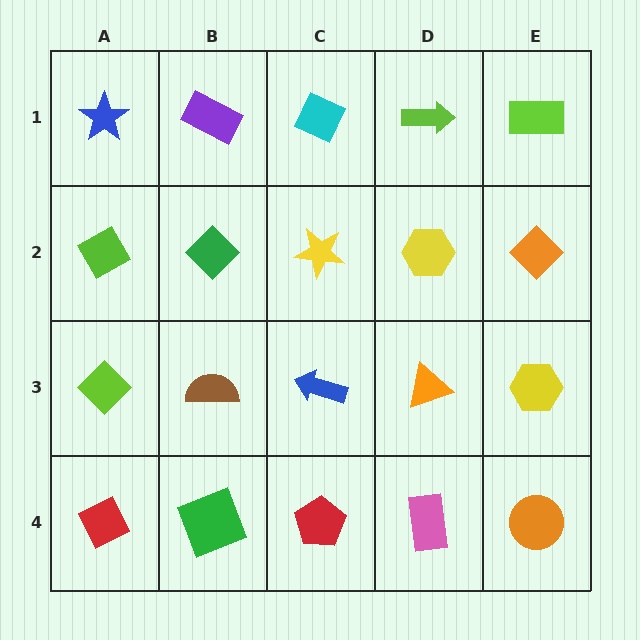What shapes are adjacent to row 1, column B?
A green diamond (row 2, column B), a blue star (row 1, column A), a cyan diamond (row 1, column C).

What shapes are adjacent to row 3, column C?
A yellow star (row 2, column C), a red pentagon (row 4, column C), a brown semicircle (row 3, column B), an orange triangle (row 3, column D).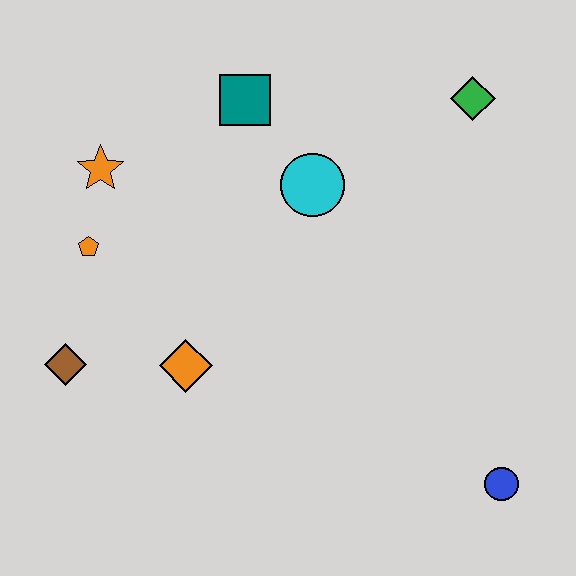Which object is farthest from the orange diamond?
The green diamond is farthest from the orange diamond.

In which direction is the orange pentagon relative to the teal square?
The orange pentagon is to the left of the teal square.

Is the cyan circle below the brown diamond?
No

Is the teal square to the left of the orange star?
No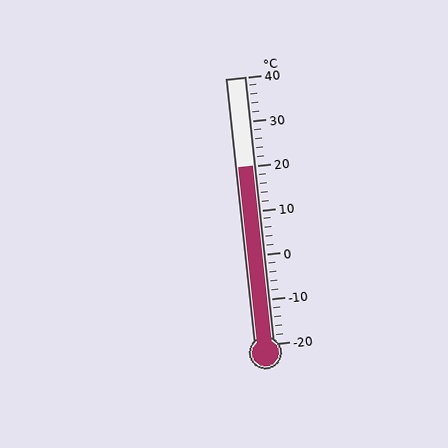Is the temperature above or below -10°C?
The temperature is above -10°C.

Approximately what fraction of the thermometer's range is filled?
The thermometer is filled to approximately 65% of its range.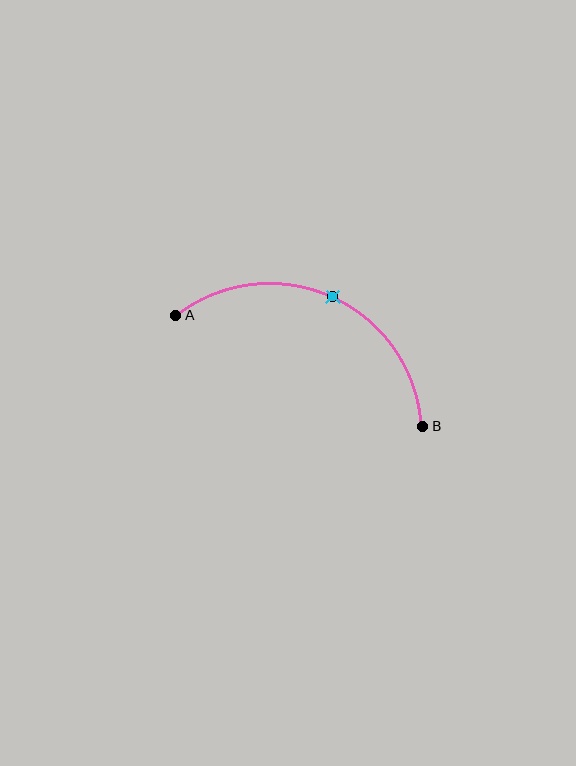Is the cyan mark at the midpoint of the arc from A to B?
Yes. The cyan mark lies on the arc at equal arc-length from both A and B — it is the arc midpoint.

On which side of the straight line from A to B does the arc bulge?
The arc bulges above the straight line connecting A and B.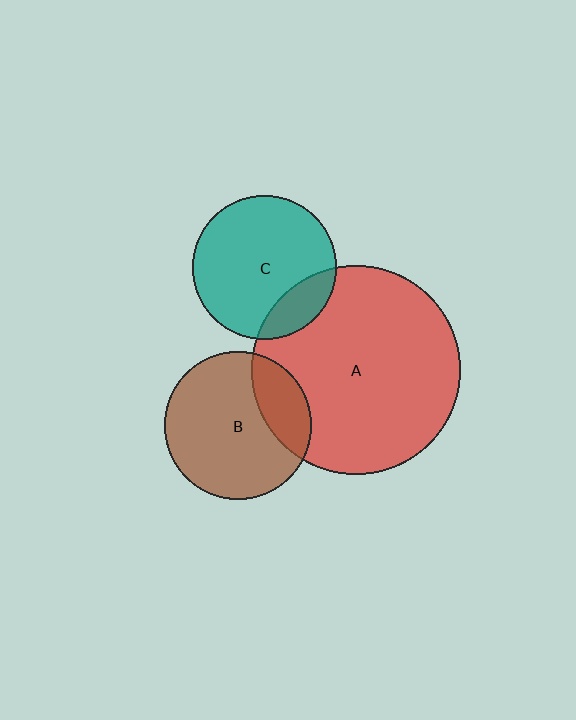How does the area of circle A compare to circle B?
Approximately 2.0 times.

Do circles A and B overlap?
Yes.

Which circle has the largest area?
Circle A (red).